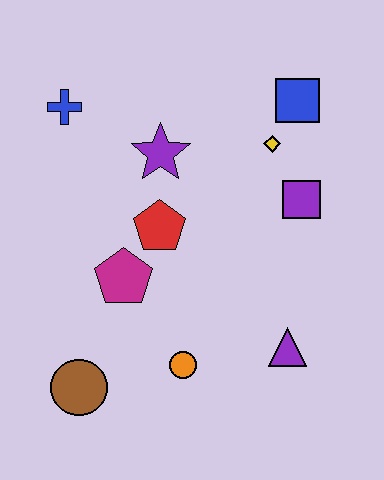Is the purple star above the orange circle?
Yes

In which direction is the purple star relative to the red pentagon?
The purple star is above the red pentagon.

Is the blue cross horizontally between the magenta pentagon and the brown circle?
No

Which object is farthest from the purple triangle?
The blue cross is farthest from the purple triangle.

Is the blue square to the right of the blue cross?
Yes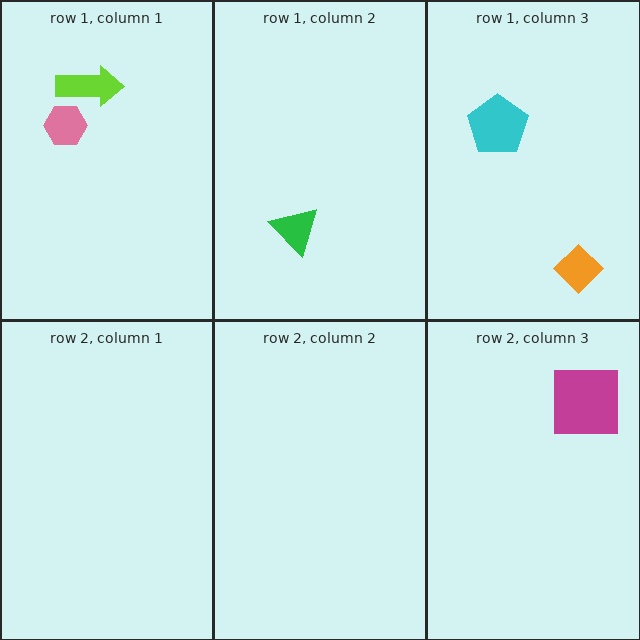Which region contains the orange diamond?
The row 1, column 3 region.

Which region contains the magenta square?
The row 2, column 3 region.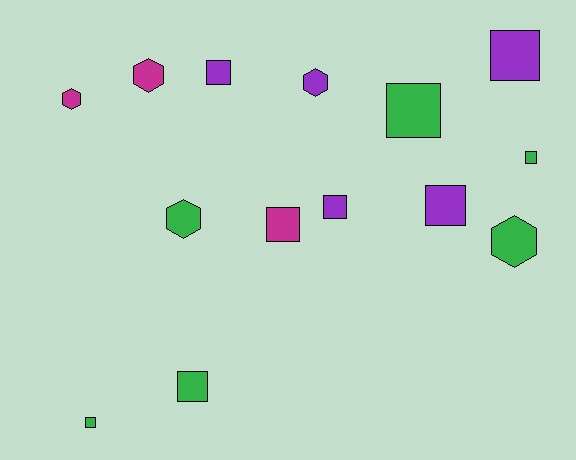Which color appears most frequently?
Green, with 6 objects.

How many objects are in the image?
There are 14 objects.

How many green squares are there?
There are 4 green squares.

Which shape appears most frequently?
Square, with 9 objects.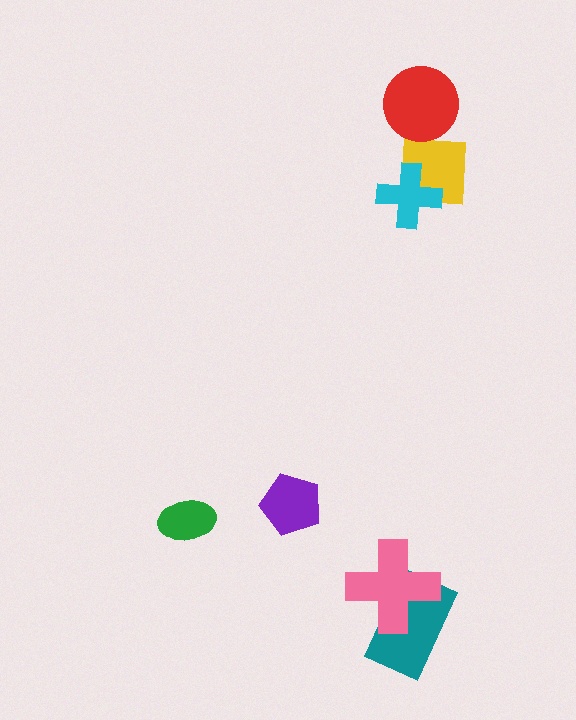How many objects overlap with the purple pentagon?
0 objects overlap with the purple pentagon.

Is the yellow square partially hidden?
Yes, it is partially covered by another shape.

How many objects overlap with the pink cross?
1 object overlaps with the pink cross.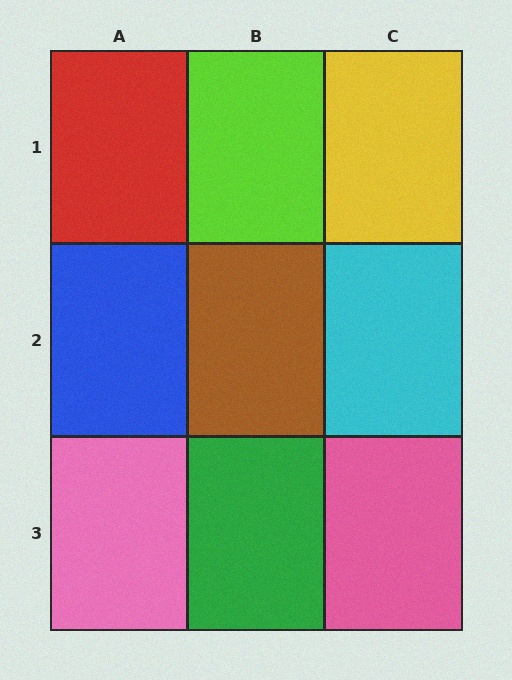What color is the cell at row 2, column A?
Blue.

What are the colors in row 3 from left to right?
Pink, green, pink.